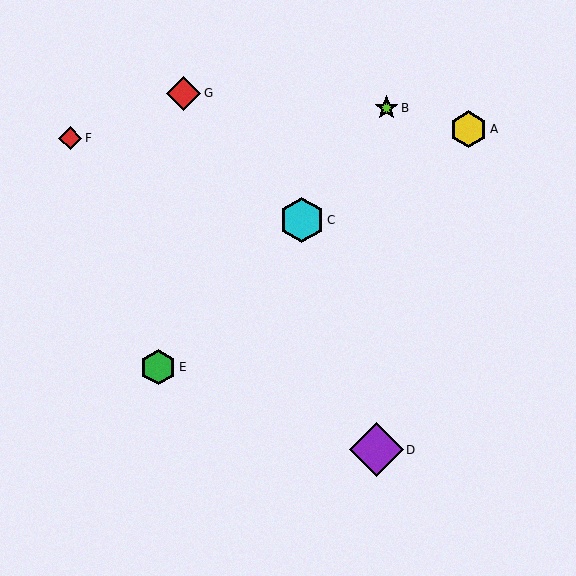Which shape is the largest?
The purple diamond (labeled D) is the largest.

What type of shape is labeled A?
Shape A is a yellow hexagon.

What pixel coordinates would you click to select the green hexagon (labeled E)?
Click at (158, 367) to select the green hexagon E.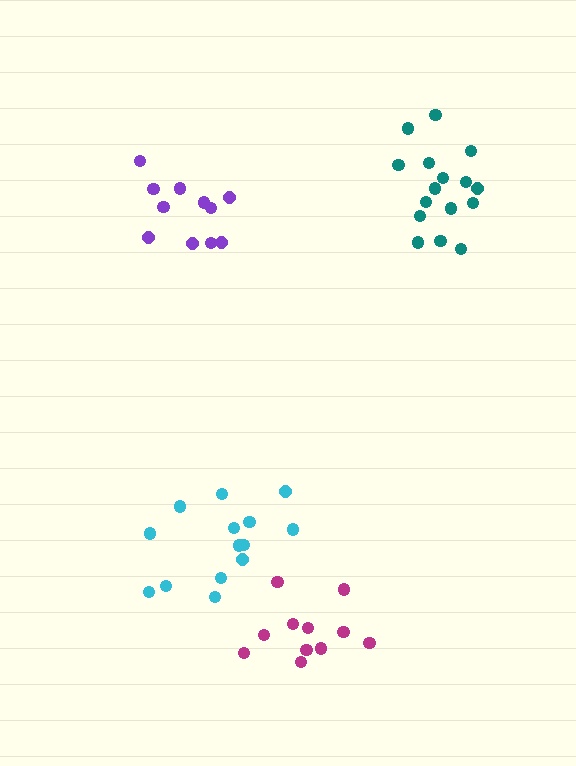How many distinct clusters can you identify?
There are 4 distinct clusters.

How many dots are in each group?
Group 1: 16 dots, Group 2: 11 dots, Group 3: 11 dots, Group 4: 14 dots (52 total).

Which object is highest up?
The teal cluster is topmost.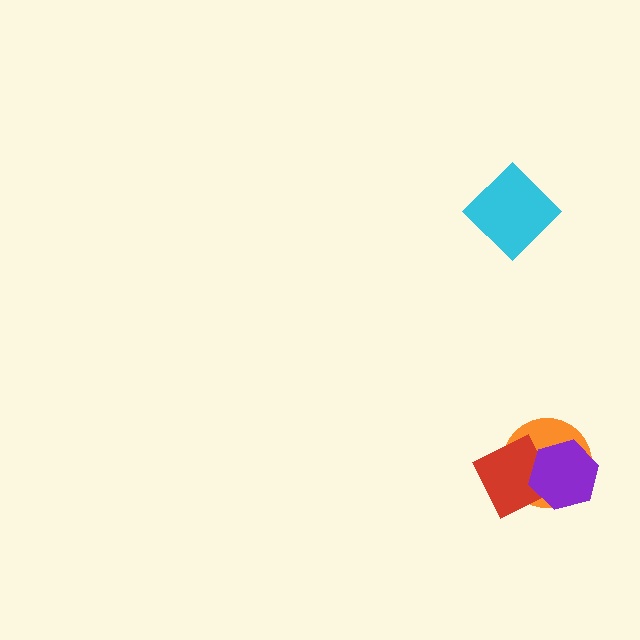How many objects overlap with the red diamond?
2 objects overlap with the red diamond.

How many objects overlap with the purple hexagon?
2 objects overlap with the purple hexagon.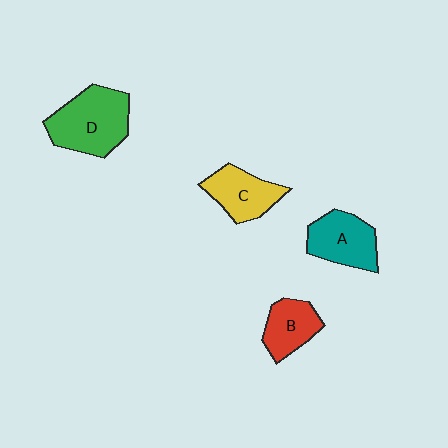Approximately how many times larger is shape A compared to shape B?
Approximately 1.3 times.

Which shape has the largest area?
Shape D (green).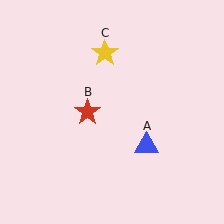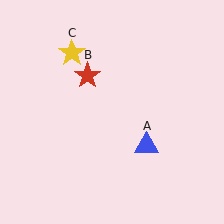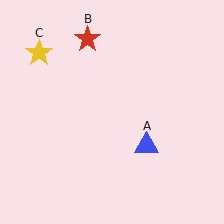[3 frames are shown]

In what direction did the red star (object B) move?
The red star (object B) moved up.